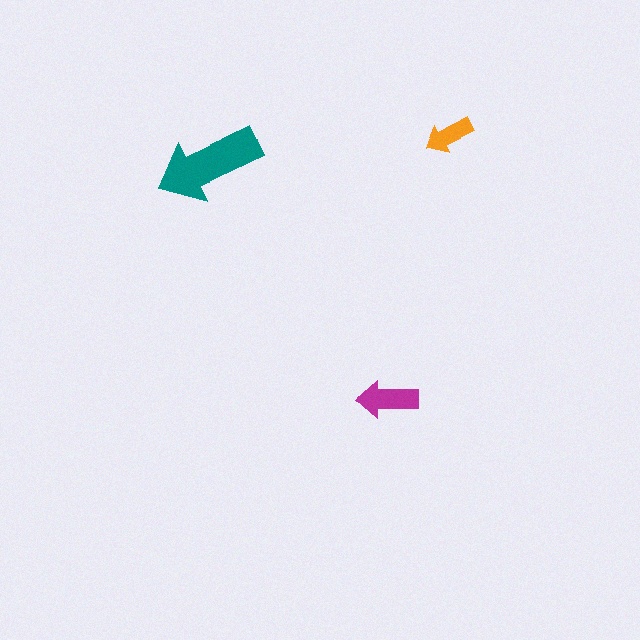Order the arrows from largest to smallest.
the teal one, the magenta one, the orange one.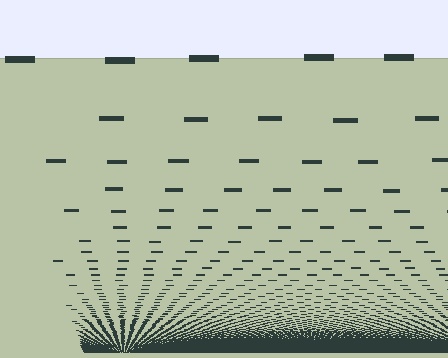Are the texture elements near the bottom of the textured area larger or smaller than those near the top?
Smaller. The gradient is inverted — elements near the bottom are smaller and denser.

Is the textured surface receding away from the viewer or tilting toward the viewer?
The surface appears to tilt toward the viewer. Texture elements get larger and sparser toward the top.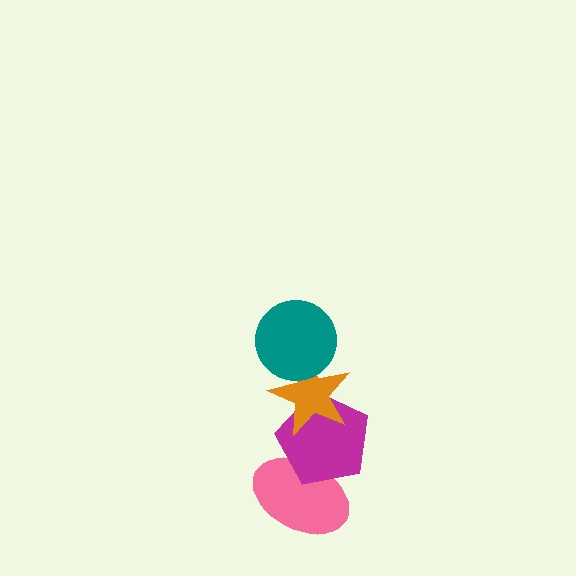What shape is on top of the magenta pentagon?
The orange star is on top of the magenta pentagon.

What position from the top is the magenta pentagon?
The magenta pentagon is 3rd from the top.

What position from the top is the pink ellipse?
The pink ellipse is 4th from the top.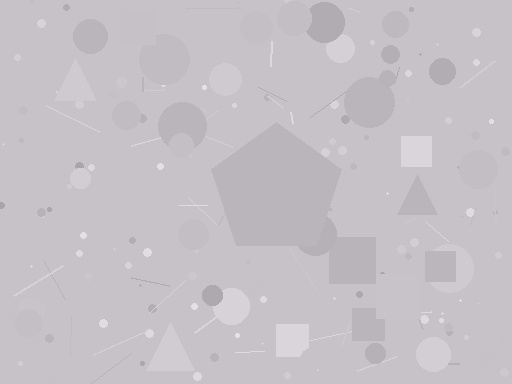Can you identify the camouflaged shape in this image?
The camouflaged shape is a pentagon.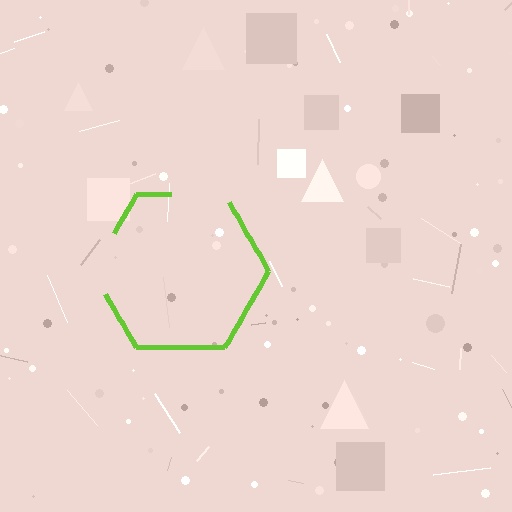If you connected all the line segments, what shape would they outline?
They would outline a hexagon.